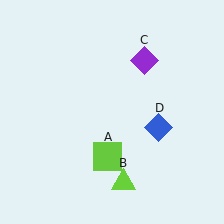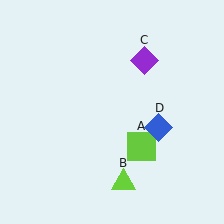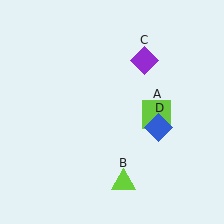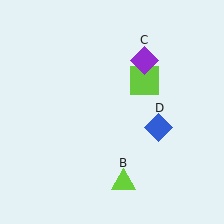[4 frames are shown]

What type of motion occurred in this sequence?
The lime square (object A) rotated counterclockwise around the center of the scene.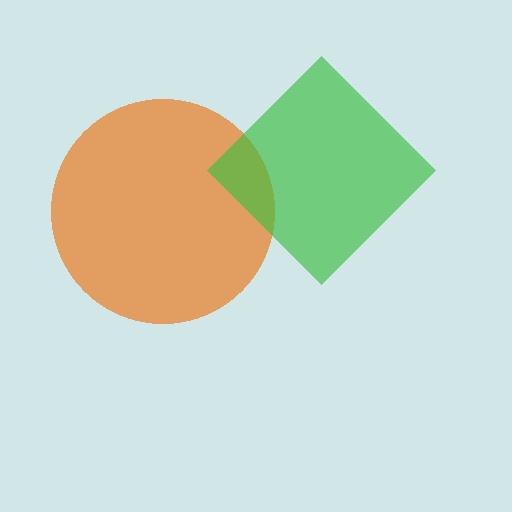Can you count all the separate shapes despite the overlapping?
Yes, there are 2 separate shapes.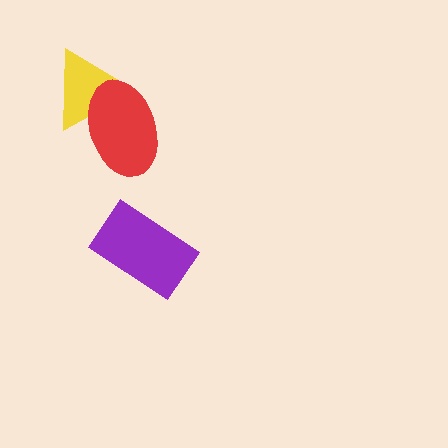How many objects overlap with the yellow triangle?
1 object overlaps with the yellow triangle.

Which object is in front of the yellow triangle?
The red ellipse is in front of the yellow triangle.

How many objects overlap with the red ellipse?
1 object overlaps with the red ellipse.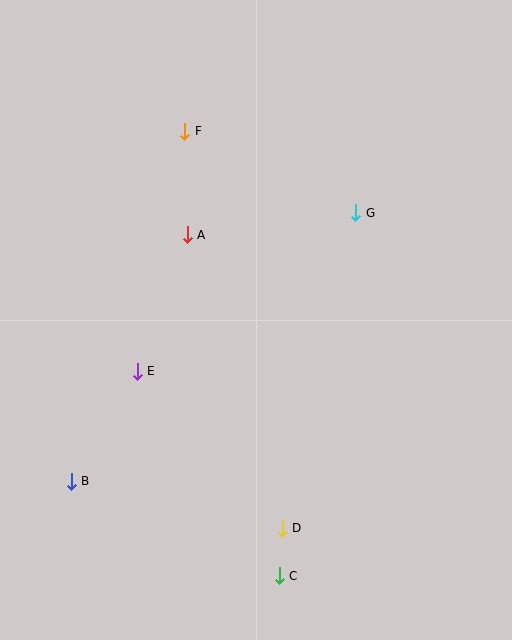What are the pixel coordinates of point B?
Point B is at (71, 481).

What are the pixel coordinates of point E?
Point E is at (137, 371).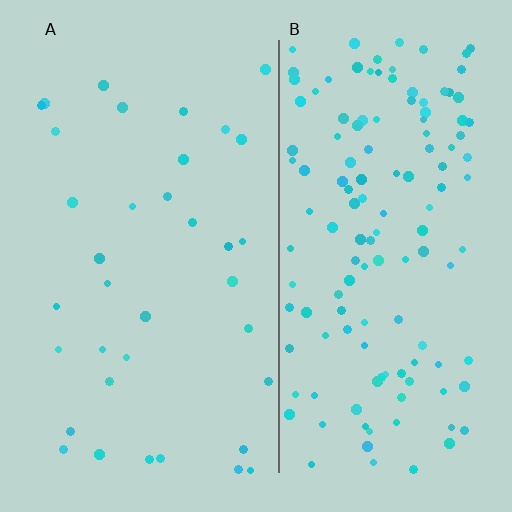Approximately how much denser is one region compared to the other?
Approximately 3.8× — region B over region A.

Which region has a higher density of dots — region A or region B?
B (the right).